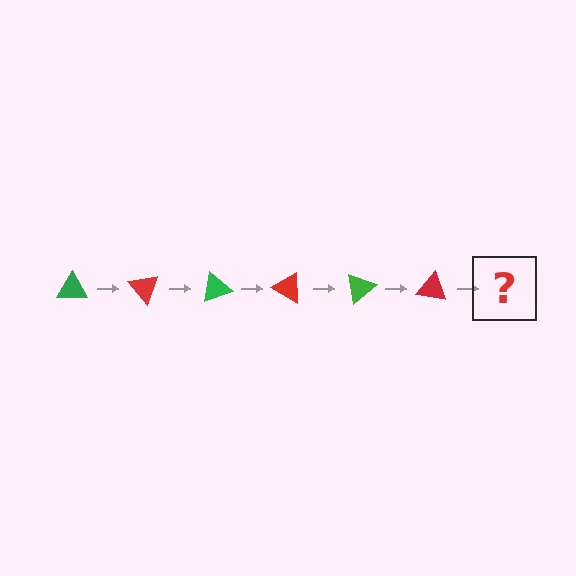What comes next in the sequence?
The next element should be a green triangle, rotated 300 degrees from the start.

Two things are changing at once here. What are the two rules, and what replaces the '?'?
The two rules are that it rotates 50 degrees each step and the color cycles through green and red. The '?' should be a green triangle, rotated 300 degrees from the start.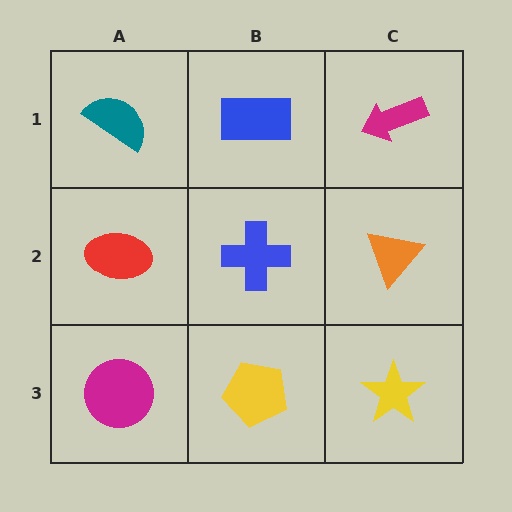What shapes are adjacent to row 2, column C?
A magenta arrow (row 1, column C), a yellow star (row 3, column C), a blue cross (row 2, column B).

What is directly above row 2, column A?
A teal semicircle.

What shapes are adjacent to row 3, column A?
A red ellipse (row 2, column A), a yellow pentagon (row 3, column B).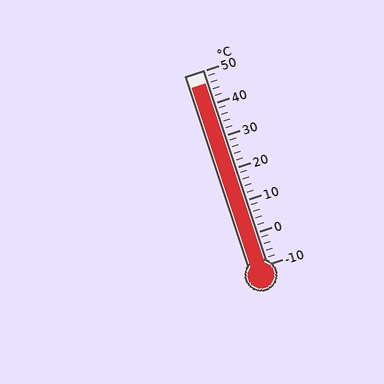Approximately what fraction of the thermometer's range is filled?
The thermometer is filled to approximately 95% of its range.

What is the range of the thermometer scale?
The thermometer scale ranges from -10°C to 50°C.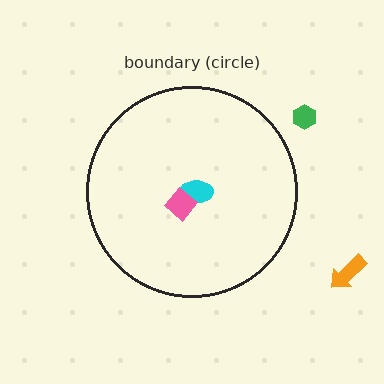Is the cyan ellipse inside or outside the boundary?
Inside.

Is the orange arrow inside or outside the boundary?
Outside.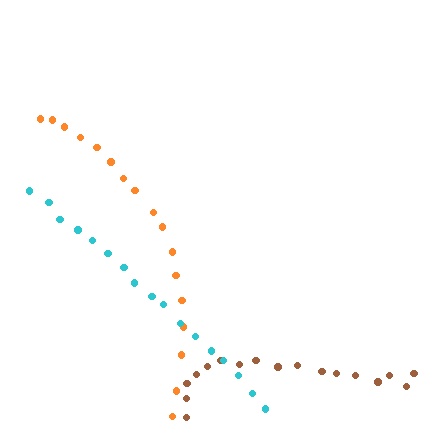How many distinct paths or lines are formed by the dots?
There are 3 distinct paths.